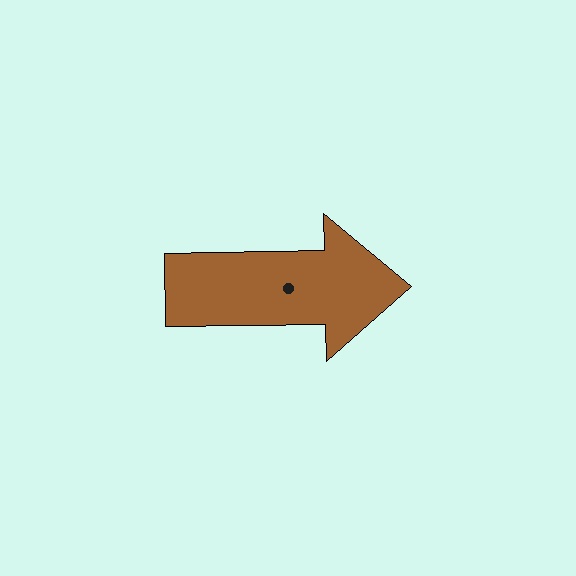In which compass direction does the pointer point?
East.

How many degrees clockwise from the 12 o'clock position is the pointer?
Approximately 89 degrees.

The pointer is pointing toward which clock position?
Roughly 3 o'clock.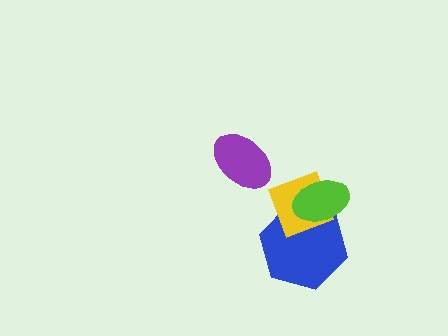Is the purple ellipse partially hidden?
No, no other shape covers it.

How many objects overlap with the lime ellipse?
2 objects overlap with the lime ellipse.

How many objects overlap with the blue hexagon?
2 objects overlap with the blue hexagon.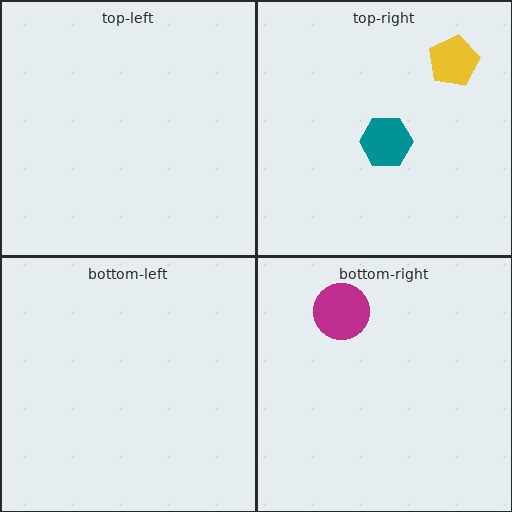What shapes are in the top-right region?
The yellow pentagon, the teal hexagon.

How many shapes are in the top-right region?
2.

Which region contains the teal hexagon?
The top-right region.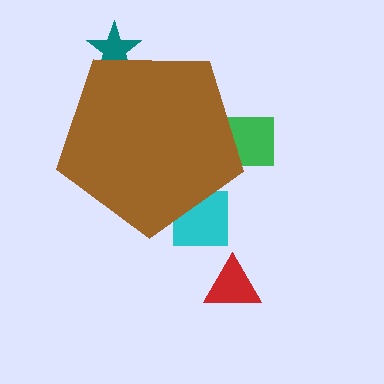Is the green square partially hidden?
Yes, the green square is partially hidden behind the brown pentagon.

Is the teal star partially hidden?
Yes, the teal star is partially hidden behind the brown pentagon.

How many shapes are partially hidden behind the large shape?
3 shapes are partially hidden.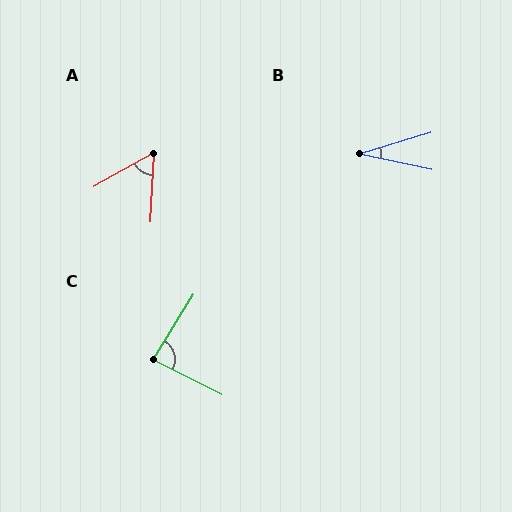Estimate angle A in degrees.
Approximately 58 degrees.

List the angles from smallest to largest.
B (29°), A (58°), C (85°).